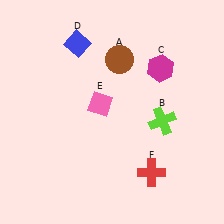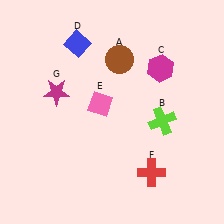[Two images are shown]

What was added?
A magenta star (G) was added in Image 2.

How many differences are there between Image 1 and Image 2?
There is 1 difference between the two images.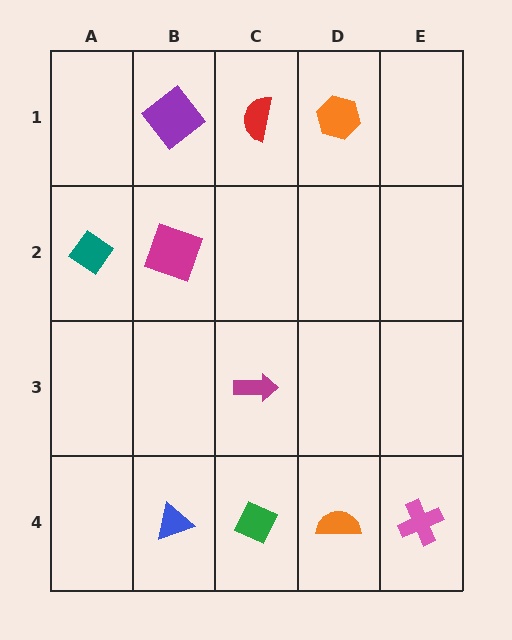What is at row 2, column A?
A teal diamond.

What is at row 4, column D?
An orange semicircle.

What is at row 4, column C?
A green diamond.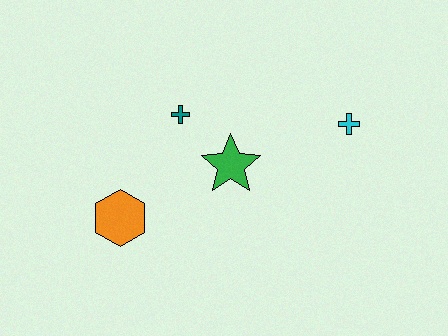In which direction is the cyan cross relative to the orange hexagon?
The cyan cross is to the right of the orange hexagon.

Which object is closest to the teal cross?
The green star is closest to the teal cross.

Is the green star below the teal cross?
Yes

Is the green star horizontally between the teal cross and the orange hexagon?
No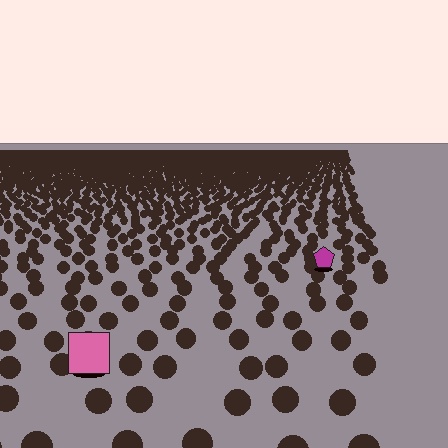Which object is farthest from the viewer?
The magenta pentagon is farthest from the viewer. It appears smaller and the ground texture around it is denser.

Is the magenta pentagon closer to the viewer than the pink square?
No. The pink square is closer — you can tell from the texture gradient: the ground texture is coarser near it.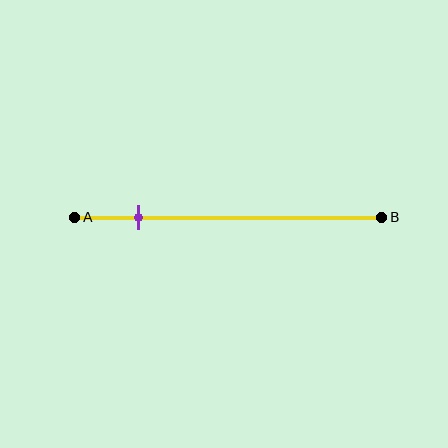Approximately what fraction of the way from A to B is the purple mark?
The purple mark is approximately 20% of the way from A to B.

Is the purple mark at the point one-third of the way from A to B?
No, the mark is at about 20% from A, not at the 33% one-third point.